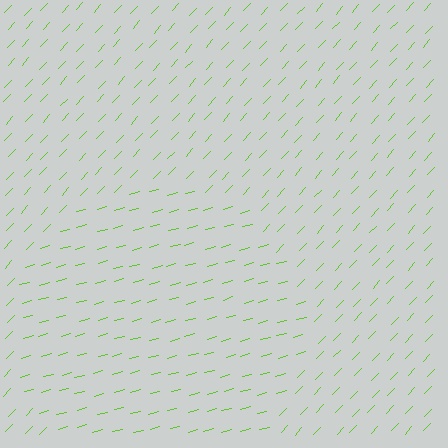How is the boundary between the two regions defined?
The boundary is defined purely by a change in line orientation (approximately 32 degrees difference). All lines are the same color and thickness.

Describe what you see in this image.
The image is filled with small lime line segments. A circle region in the image has lines oriented differently from the surrounding lines, creating a visible texture boundary.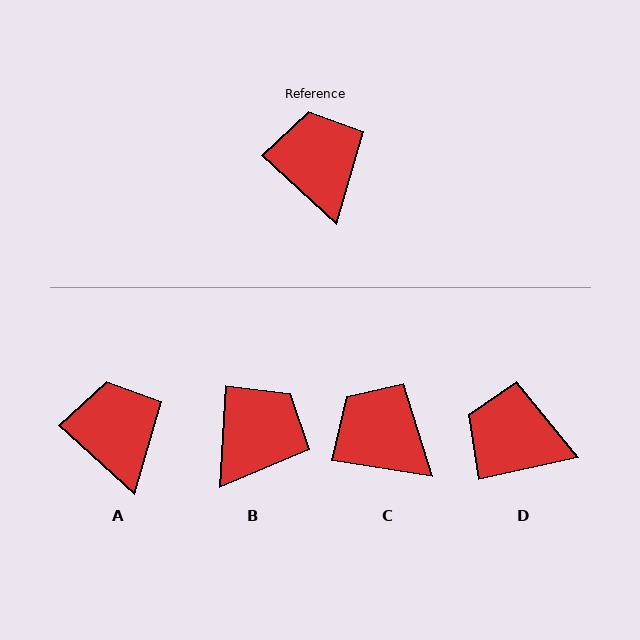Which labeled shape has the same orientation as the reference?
A.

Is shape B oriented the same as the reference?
No, it is off by about 51 degrees.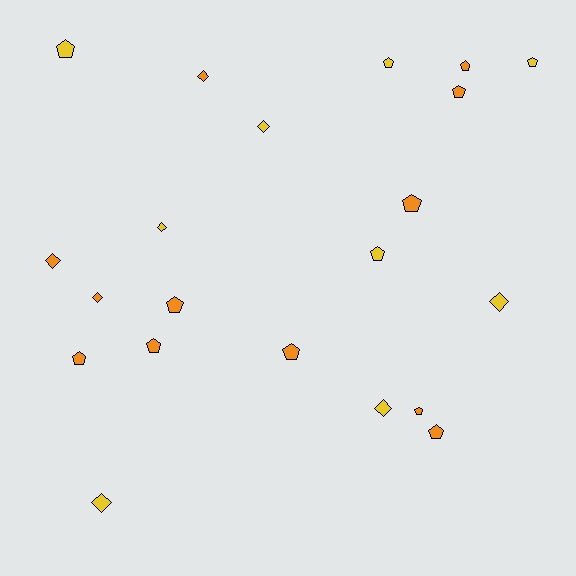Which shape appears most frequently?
Pentagon, with 13 objects.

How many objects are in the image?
There are 21 objects.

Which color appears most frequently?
Orange, with 12 objects.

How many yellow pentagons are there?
There are 4 yellow pentagons.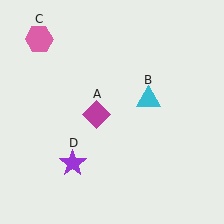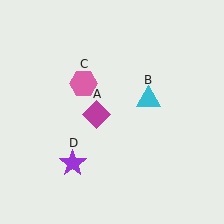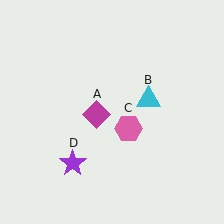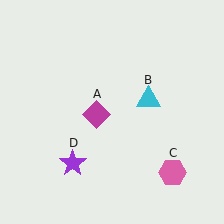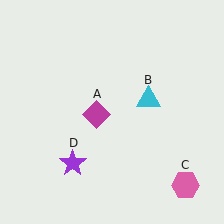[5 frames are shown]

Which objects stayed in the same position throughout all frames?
Magenta diamond (object A) and cyan triangle (object B) and purple star (object D) remained stationary.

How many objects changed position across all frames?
1 object changed position: pink hexagon (object C).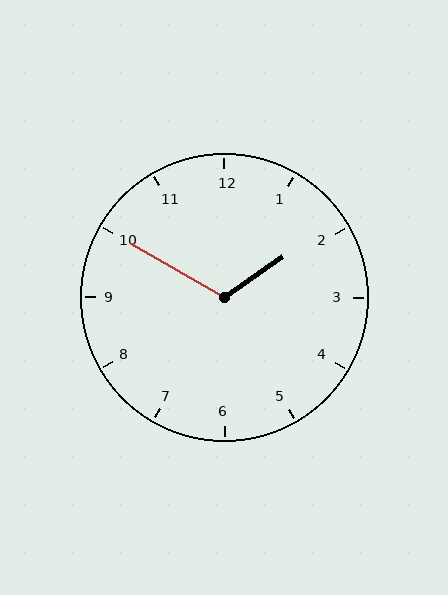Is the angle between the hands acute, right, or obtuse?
It is obtuse.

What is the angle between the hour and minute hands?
Approximately 115 degrees.